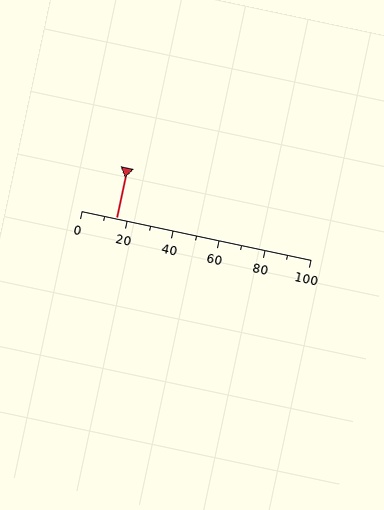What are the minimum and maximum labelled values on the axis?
The axis runs from 0 to 100.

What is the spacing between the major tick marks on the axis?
The major ticks are spaced 20 apart.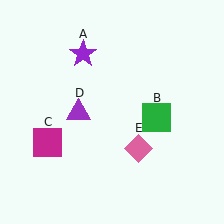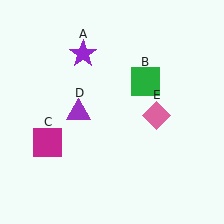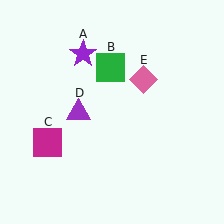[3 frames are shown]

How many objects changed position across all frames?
2 objects changed position: green square (object B), pink diamond (object E).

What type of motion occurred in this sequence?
The green square (object B), pink diamond (object E) rotated counterclockwise around the center of the scene.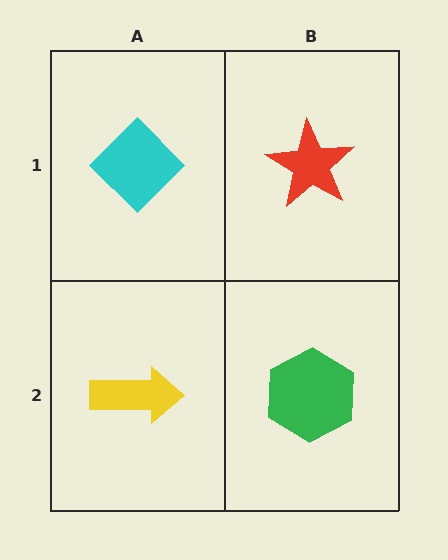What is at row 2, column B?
A green hexagon.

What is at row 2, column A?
A yellow arrow.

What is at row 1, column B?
A red star.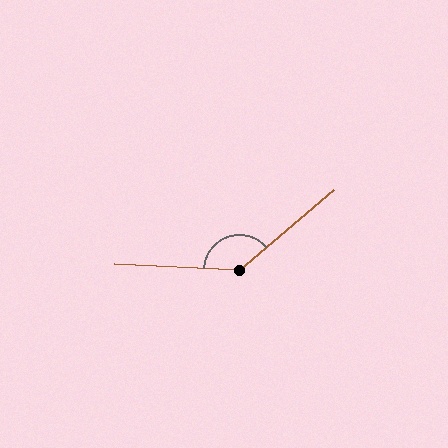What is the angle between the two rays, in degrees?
Approximately 137 degrees.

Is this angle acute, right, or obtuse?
It is obtuse.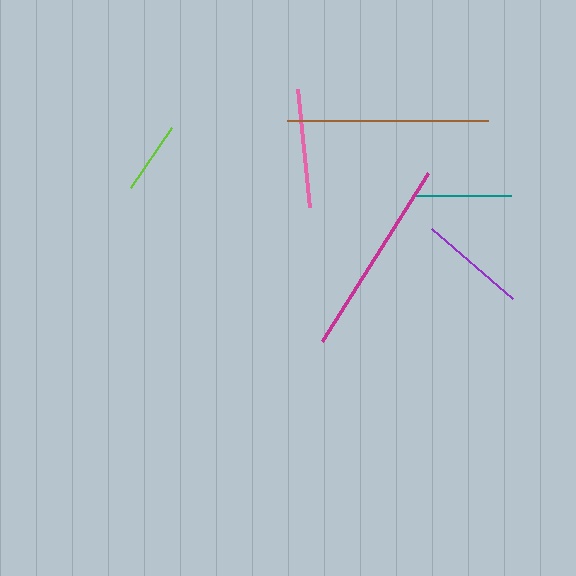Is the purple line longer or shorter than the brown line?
The brown line is longer than the purple line.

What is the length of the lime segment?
The lime segment is approximately 72 pixels long.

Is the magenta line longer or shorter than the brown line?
The brown line is longer than the magenta line.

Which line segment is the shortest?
The lime line is the shortest at approximately 72 pixels.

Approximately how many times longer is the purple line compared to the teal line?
The purple line is approximately 1.1 times the length of the teal line.